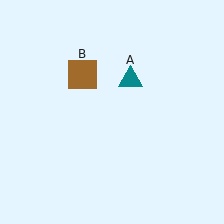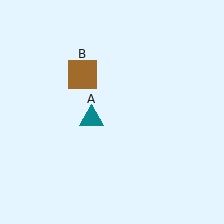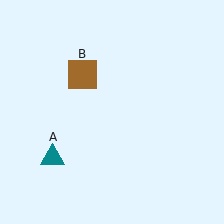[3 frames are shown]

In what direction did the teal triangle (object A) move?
The teal triangle (object A) moved down and to the left.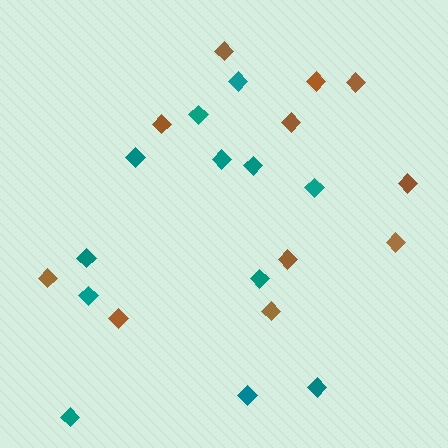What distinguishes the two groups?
There are 2 groups: one group of brown diamonds (11) and one group of teal diamonds (12).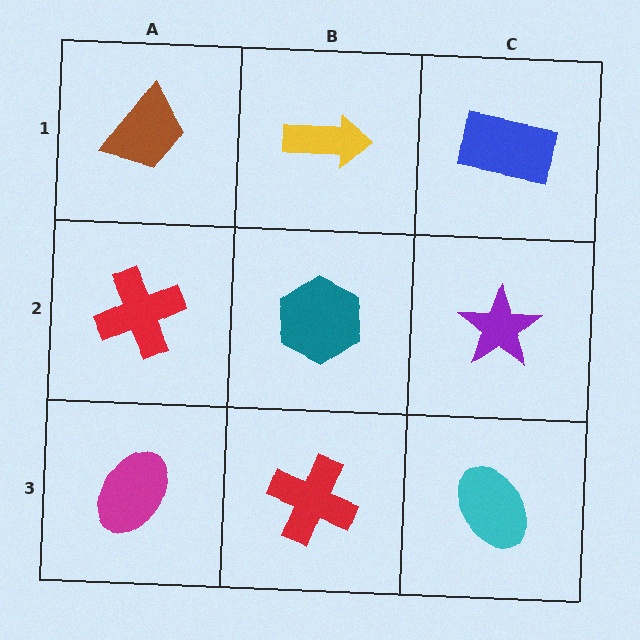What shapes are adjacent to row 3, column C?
A purple star (row 2, column C), a red cross (row 3, column B).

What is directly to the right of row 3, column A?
A red cross.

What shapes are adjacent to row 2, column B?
A yellow arrow (row 1, column B), a red cross (row 3, column B), a red cross (row 2, column A), a purple star (row 2, column C).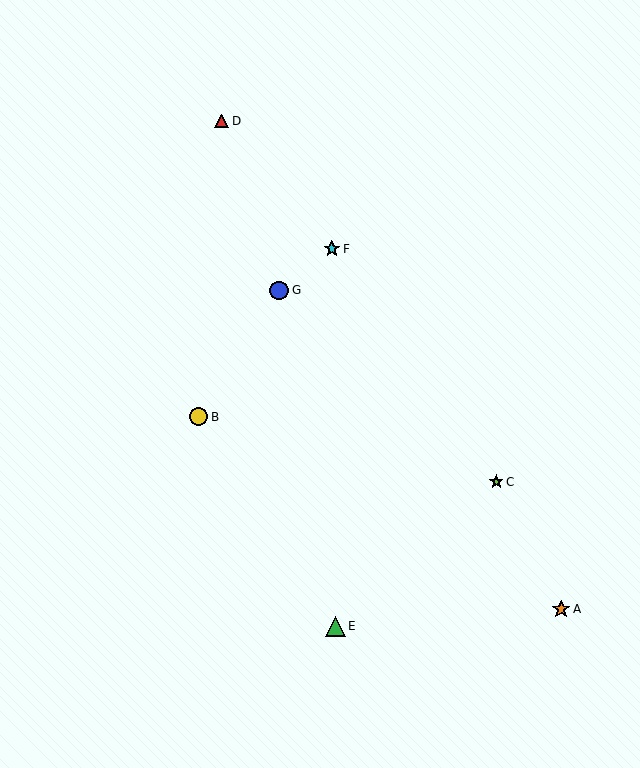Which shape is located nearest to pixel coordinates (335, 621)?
The green triangle (labeled E) at (335, 626) is nearest to that location.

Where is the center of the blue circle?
The center of the blue circle is at (279, 290).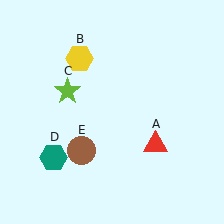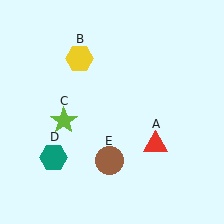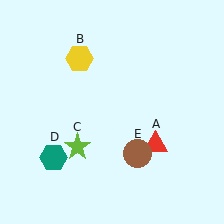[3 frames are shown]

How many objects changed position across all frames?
2 objects changed position: lime star (object C), brown circle (object E).